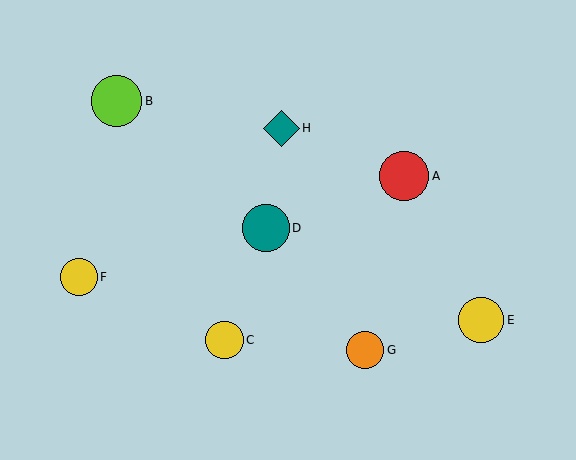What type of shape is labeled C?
Shape C is a yellow circle.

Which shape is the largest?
The lime circle (labeled B) is the largest.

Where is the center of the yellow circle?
The center of the yellow circle is at (481, 320).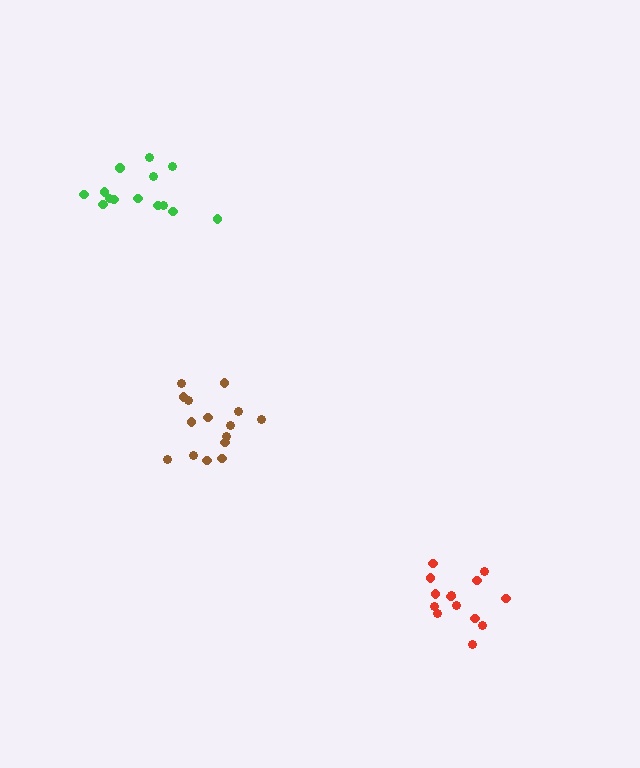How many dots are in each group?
Group 1: 14 dots, Group 2: 15 dots, Group 3: 14 dots (43 total).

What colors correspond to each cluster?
The clusters are colored: green, brown, red.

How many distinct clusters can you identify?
There are 3 distinct clusters.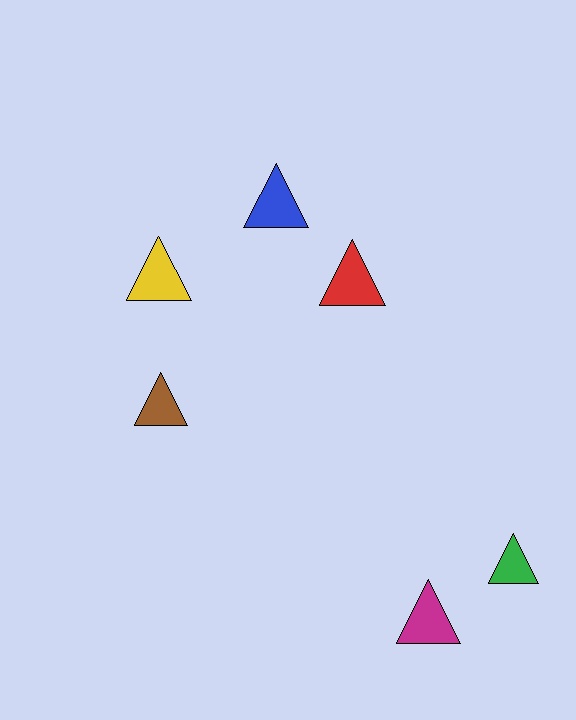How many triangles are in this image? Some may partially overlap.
There are 6 triangles.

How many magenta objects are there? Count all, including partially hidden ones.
There is 1 magenta object.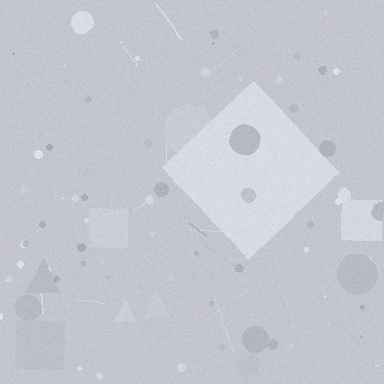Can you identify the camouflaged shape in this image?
The camouflaged shape is a diamond.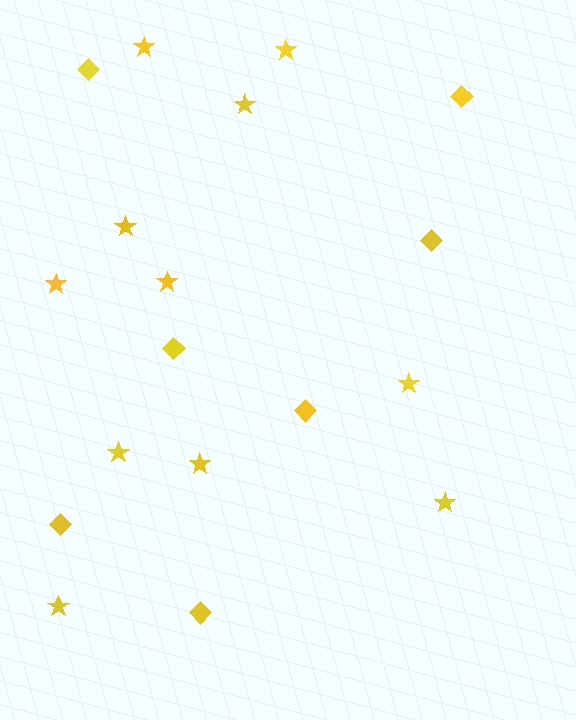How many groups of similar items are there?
There are 2 groups: one group of stars (11) and one group of diamonds (7).